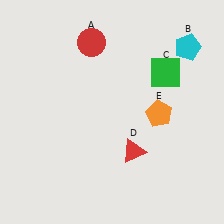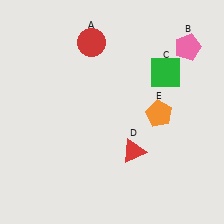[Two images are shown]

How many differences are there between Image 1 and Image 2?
There is 1 difference between the two images.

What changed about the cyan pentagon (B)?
In Image 1, B is cyan. In Image 2, it changed to pink.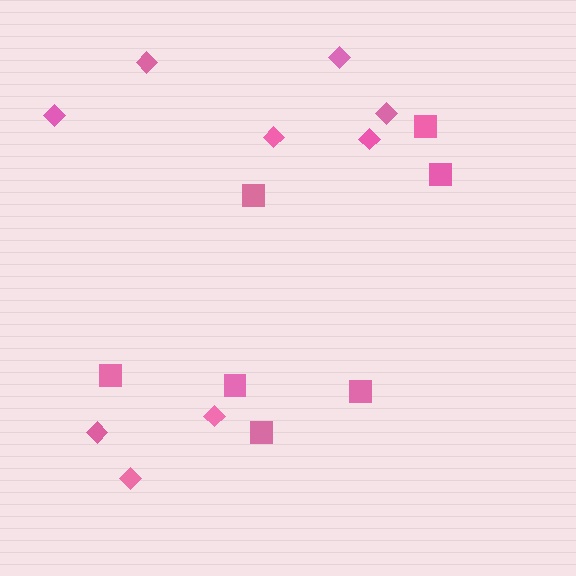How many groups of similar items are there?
There are 2 groups: one group of diamonds (9) and one group of squares (7).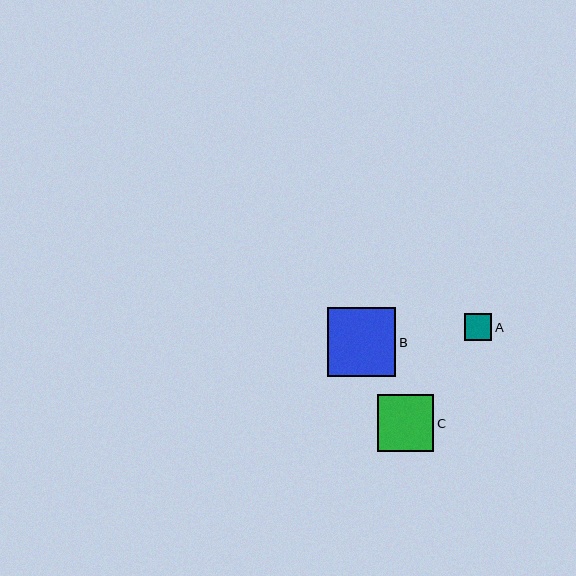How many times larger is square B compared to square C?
Square B is approximately 1.2 times the size of square C.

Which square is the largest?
Square B is the largest with a size of approximately 69 pixels.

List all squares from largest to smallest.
From largest to smallest: B, C, A.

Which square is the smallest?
Square A is the smallest with a size of approximately 27 pixels.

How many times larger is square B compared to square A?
Square B is approximately 2.5 times the size of square A.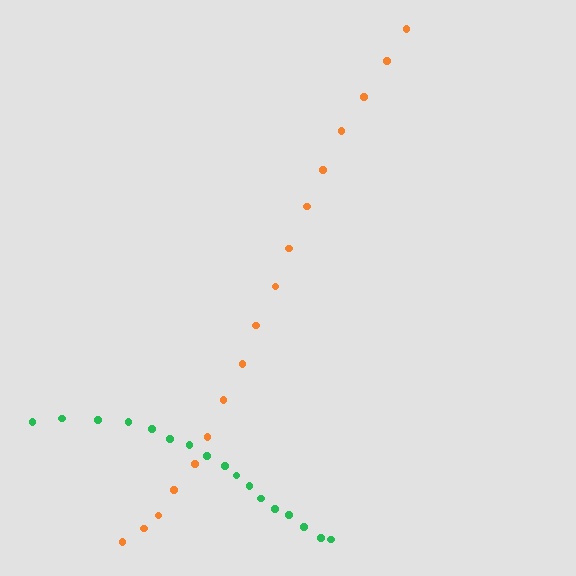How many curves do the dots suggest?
There are 2 distinct paths.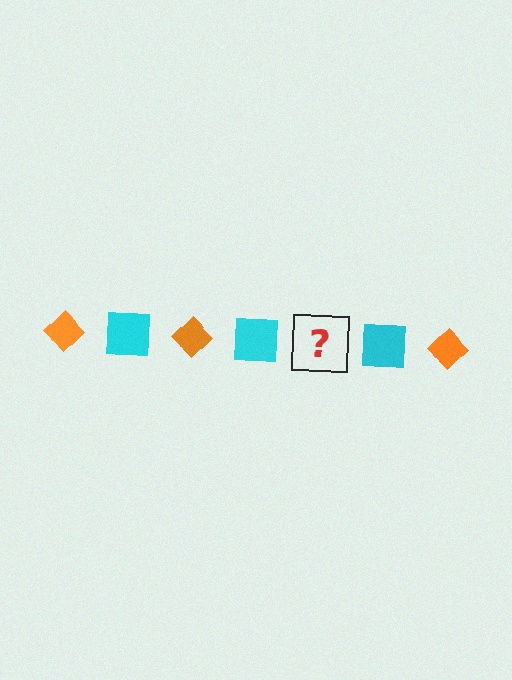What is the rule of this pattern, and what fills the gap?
The rule is that the pattern alternates between orange diamond and cyan square. The gap should be filled with an orange diamond.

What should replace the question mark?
The question mark should be replaced with an orange diamond.